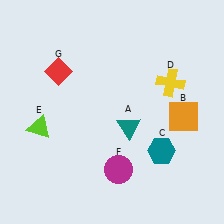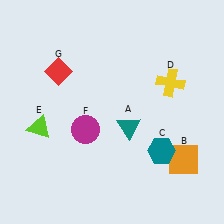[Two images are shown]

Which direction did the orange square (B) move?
The orange square (B) moved down.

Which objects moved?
The objects that moved are: the orange square (B), the magenta circle (F).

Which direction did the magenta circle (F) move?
The magenta circle (F) moved up.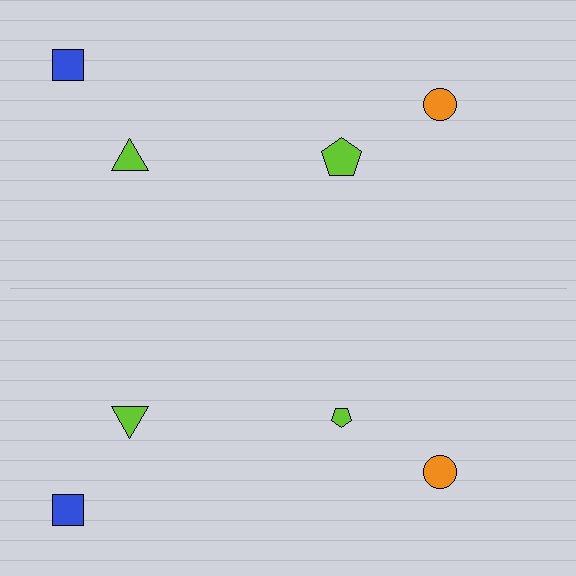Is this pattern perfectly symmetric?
No, the pattern is not perfectly symmetric. The lime pentagon on the bottom side has a different size than its mirror counterpart.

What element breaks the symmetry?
The lime pentagon on the bottom side has a different size than its mirror counterpart.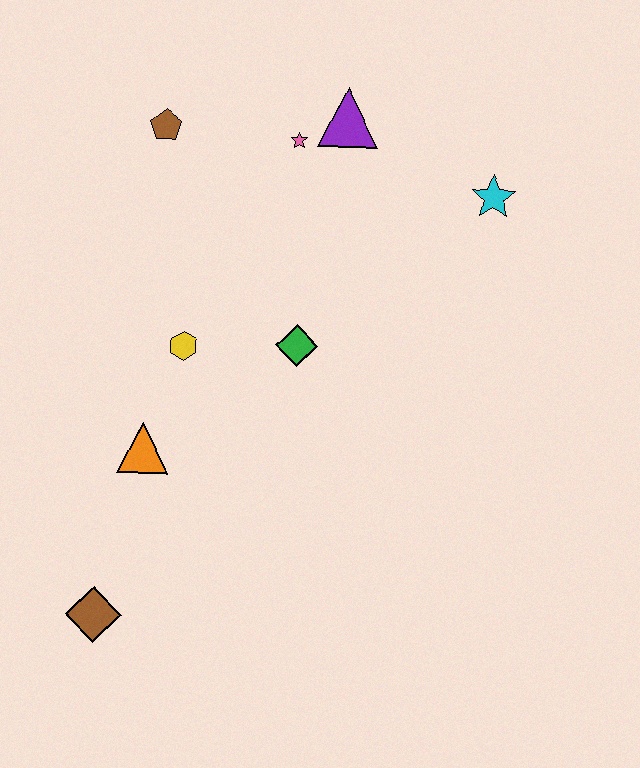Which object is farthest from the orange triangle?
The cyan star is farthest from the orange triangle.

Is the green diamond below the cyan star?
Yes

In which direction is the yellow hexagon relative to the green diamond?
The yellow hexagon is to the left of the green diamond.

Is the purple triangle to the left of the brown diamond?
No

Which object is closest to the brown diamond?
The orange triangle is closest to the brown diamond.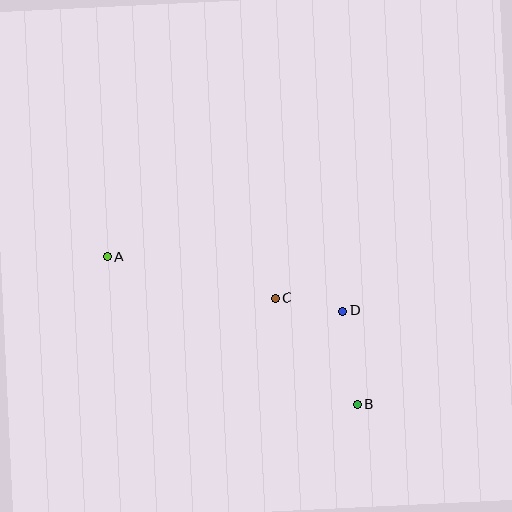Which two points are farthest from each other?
Points A and B are farthest from each other.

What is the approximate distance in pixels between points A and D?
The distance between A and D is approximately 241 pixels.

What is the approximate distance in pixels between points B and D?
The distance between B and D is approximately 95 pixels.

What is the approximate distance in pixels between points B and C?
The distance between B and C is approximately 134 pixels.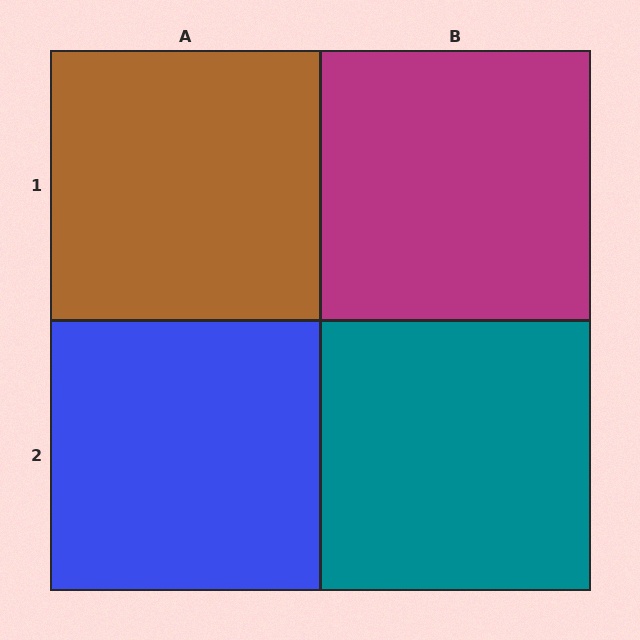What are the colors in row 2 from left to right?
Blue, teal.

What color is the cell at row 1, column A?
Brown.